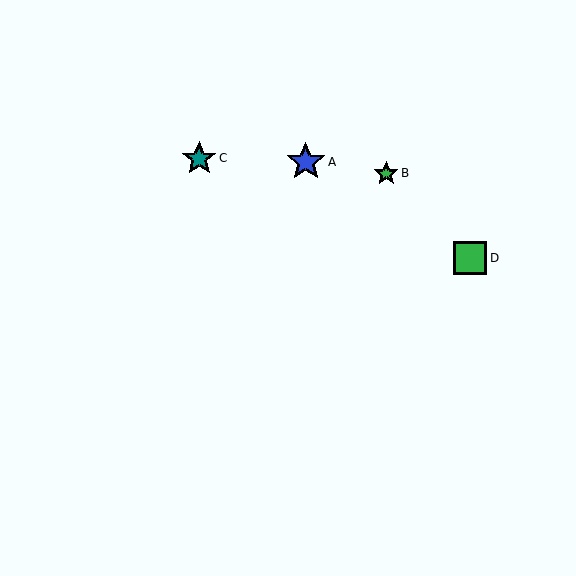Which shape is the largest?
The blue star (labeled A) is the largest.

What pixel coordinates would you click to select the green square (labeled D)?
Click at (470, 258) to select the green square D.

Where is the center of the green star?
The center of the green star is at (386, 174).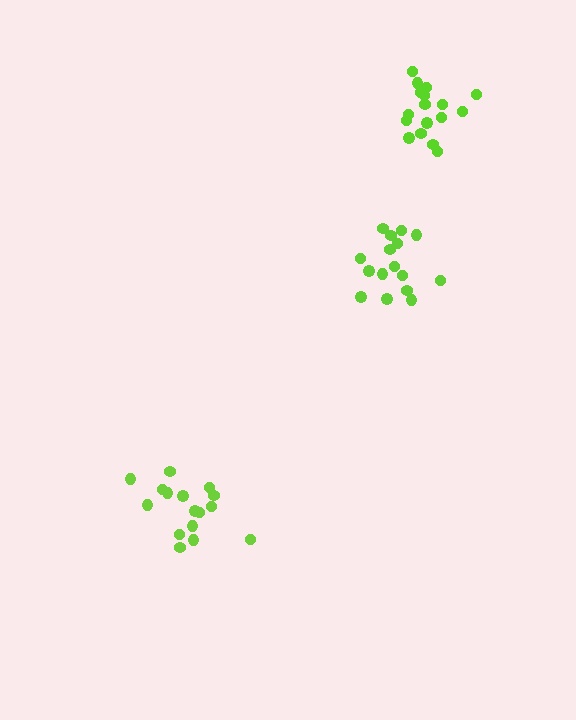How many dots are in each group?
Group 1: 16 dots, Group 2: 16 dots, Group 3: 17 dots (49 total).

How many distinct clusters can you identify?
There are 3 distinct clusters.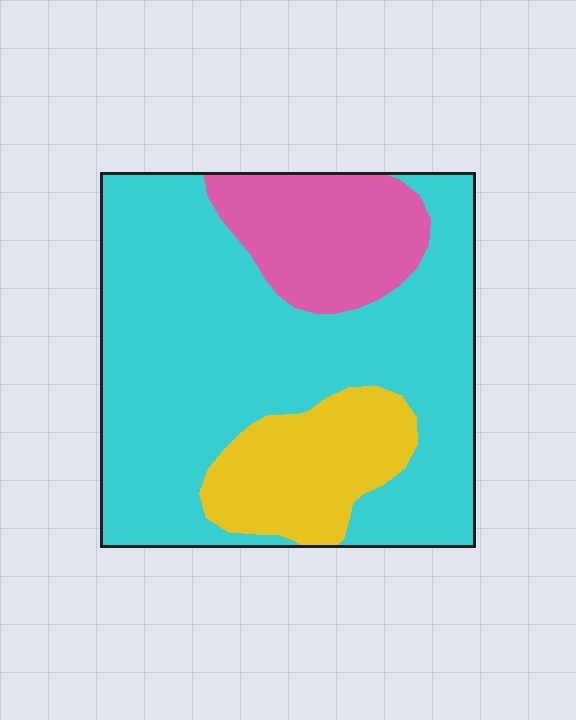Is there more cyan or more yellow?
Cyan.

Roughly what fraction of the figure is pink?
Pink takes up about one sixth (1/6) of the figure.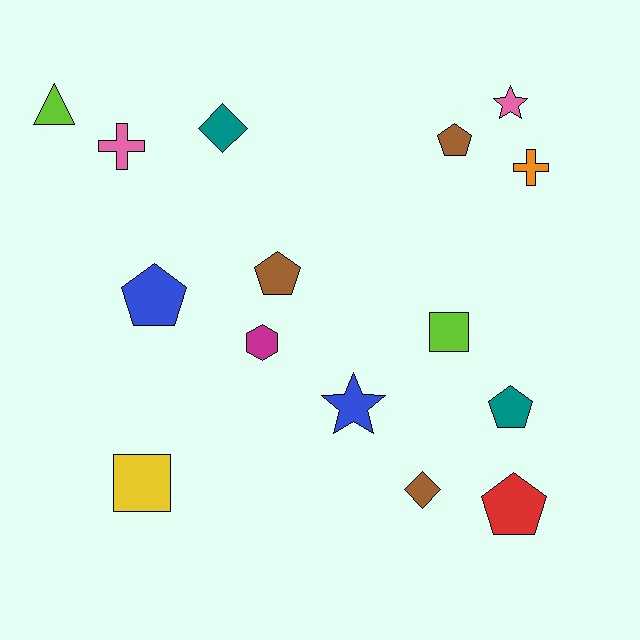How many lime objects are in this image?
There are 2 lime objects.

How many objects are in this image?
There are 15 objects.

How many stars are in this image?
There are 2 stars.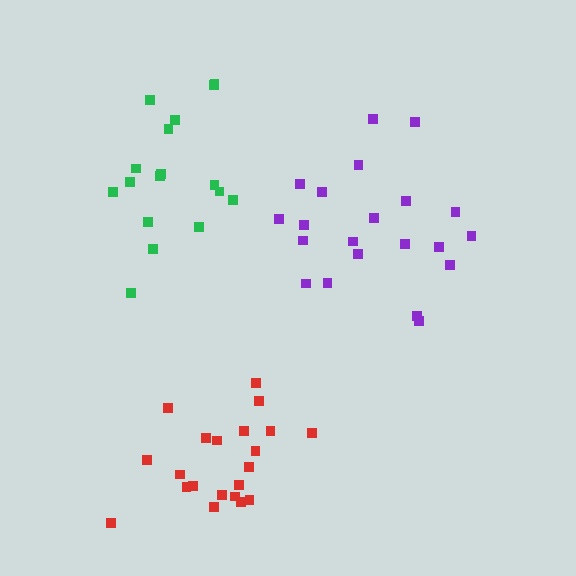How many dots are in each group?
Group 1: 21 dots, Group 2: 17 dots, Group 3: 21 dots (59 total).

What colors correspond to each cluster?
The clusters are colored: purple, green, red.